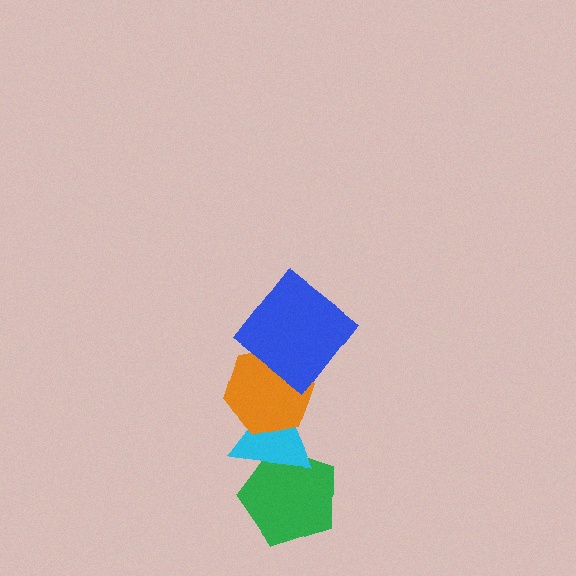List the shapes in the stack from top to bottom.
From top to bottom: the blue diamond, the orange hexagon, the cyan triangle, the green pentagon.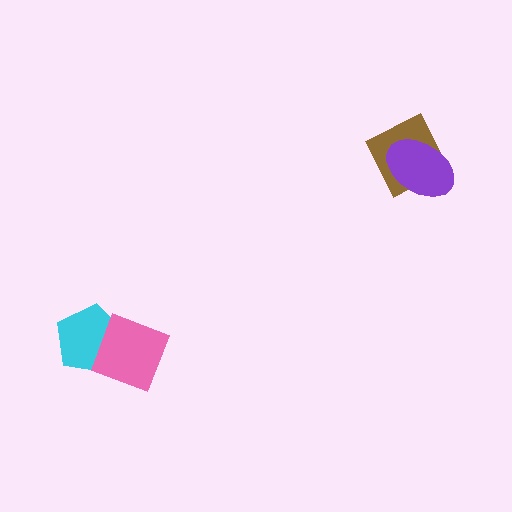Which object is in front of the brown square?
The purple ellipse is in front of the brown square.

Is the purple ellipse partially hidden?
No, no other shape covers it.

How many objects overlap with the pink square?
1 object overlaps with the pink square.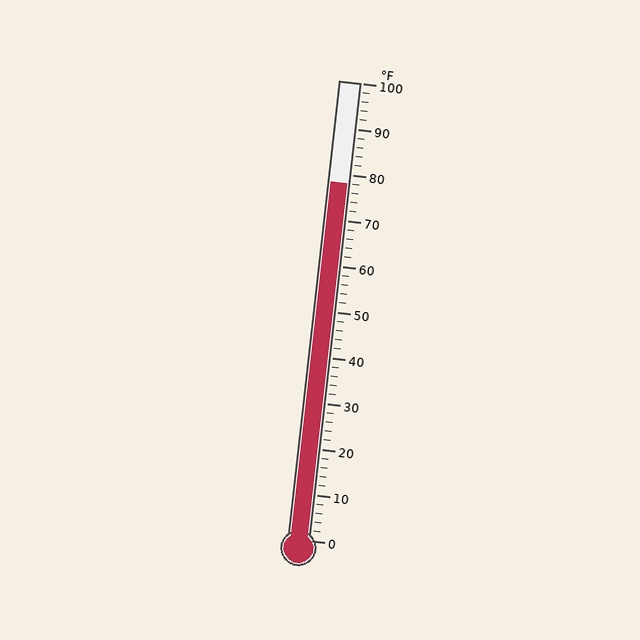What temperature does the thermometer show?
The thermometer shows approximately 78°F.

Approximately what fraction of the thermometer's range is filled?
The thermometer is filled to approximately 80% of its range.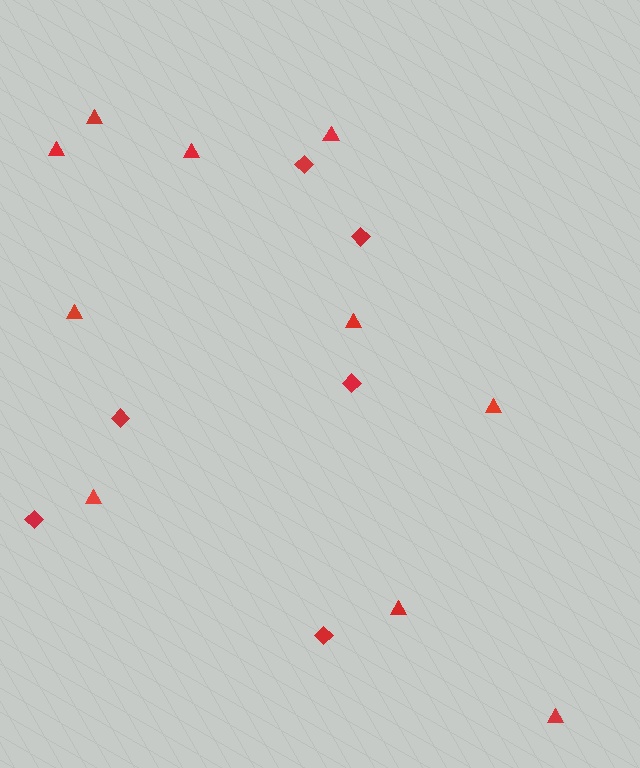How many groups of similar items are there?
There are 2 groups: one group of triangles (10) and one group of diamonds (6).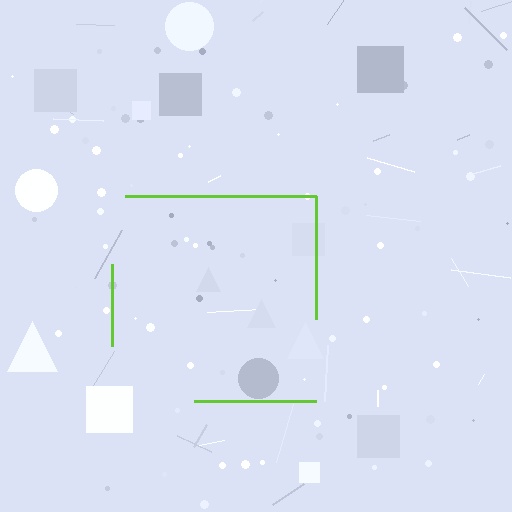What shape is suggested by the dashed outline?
The dashed outline suggests a square.